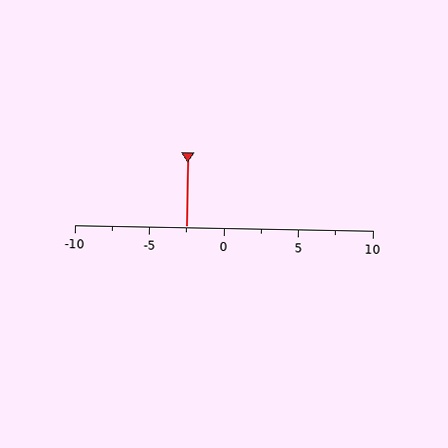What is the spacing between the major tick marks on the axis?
The major ticks are spaced 5 apart.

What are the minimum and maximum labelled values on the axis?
The axis runs from -10 to 10.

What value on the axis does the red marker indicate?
The marker indicates approximately -2.5.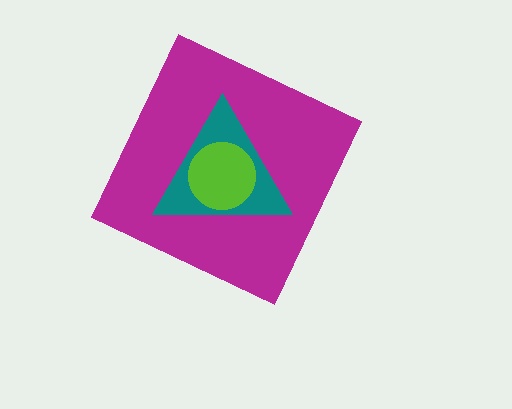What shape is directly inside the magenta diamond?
The teal triangle.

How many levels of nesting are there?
3.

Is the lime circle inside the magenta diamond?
Yes.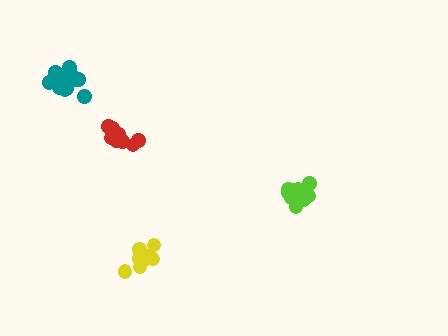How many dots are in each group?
Group 1: 17 dots, Group 2: 14 dots, Group 3: 11 dots, Group 4: 11 dots (53 total).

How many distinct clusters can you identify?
There are 4 distinct clusters.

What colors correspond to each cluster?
The clusters are colored: teal, red, yellow, lime.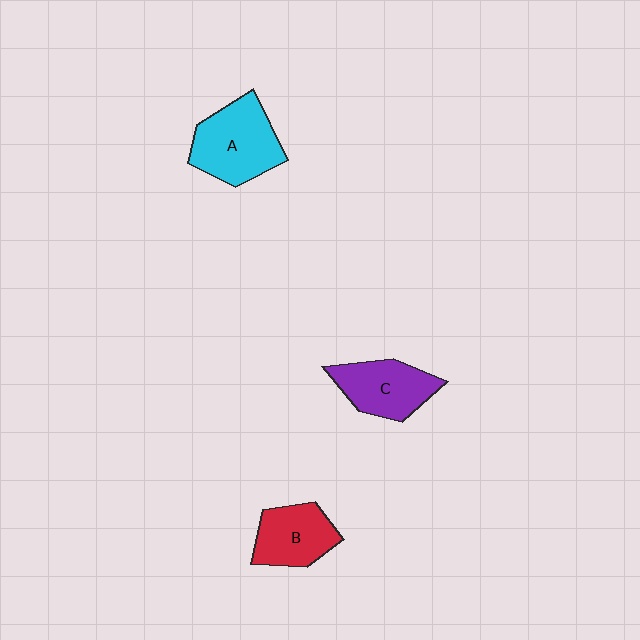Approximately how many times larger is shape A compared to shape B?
Approximately 1.3 times.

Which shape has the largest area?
Shape A (cyan).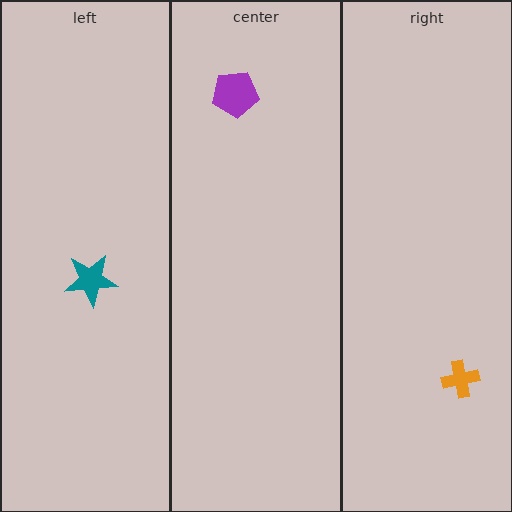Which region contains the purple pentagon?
The center region.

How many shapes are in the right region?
1.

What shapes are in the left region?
The teal star.